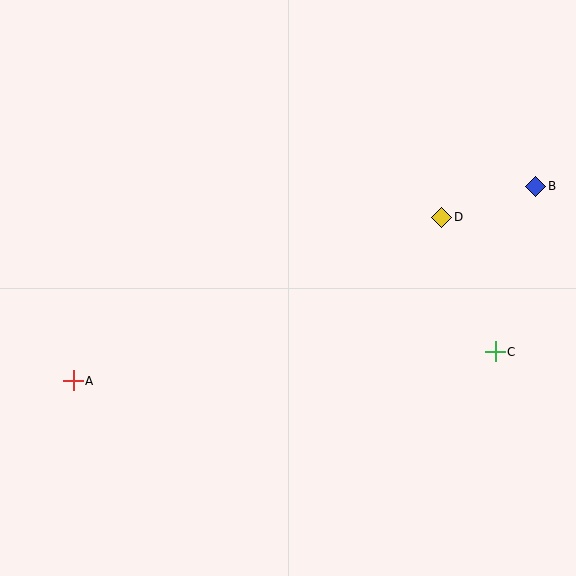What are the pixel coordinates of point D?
Point D is at (442, 217).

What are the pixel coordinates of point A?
Point A is at (73, 381).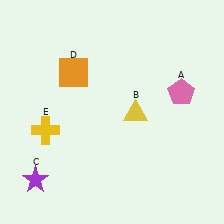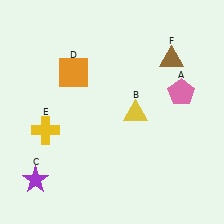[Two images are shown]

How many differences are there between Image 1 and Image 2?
There is 1 difference between the two images.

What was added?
A brown triangle (F) was added in Image 2.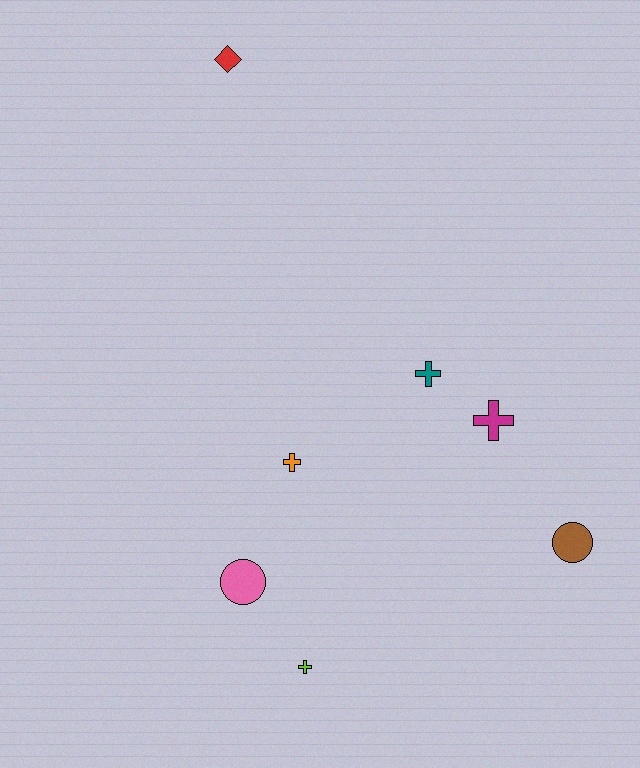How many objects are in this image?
There are 7 objects.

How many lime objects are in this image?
There is 1 lime object.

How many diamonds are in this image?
There is 1 diamond.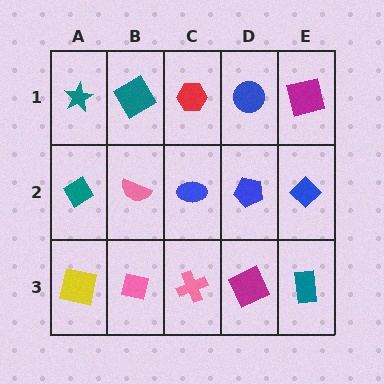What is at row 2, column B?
A pink semicircle.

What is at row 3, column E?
A teal rectangle.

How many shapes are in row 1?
5 shapes.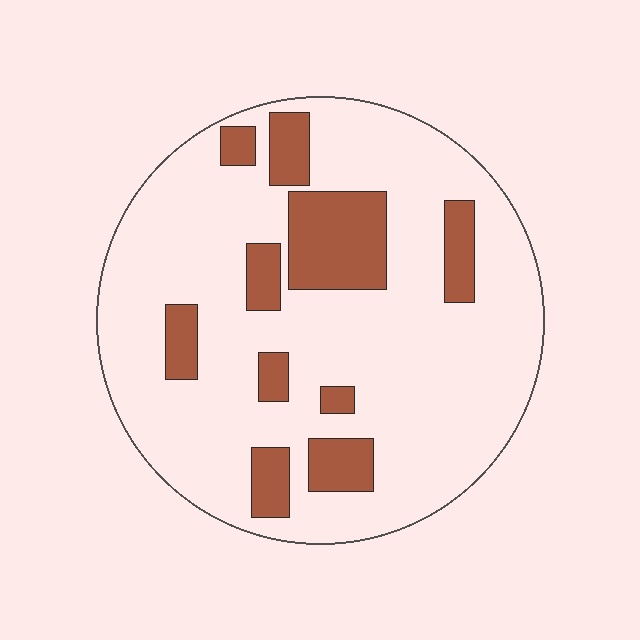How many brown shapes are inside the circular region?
10.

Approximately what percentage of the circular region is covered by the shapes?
Approximately 20%.